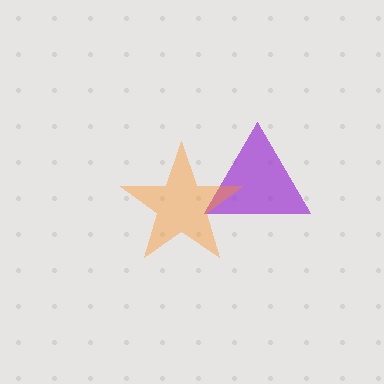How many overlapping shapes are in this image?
There are 2 overlapping shapes in the image.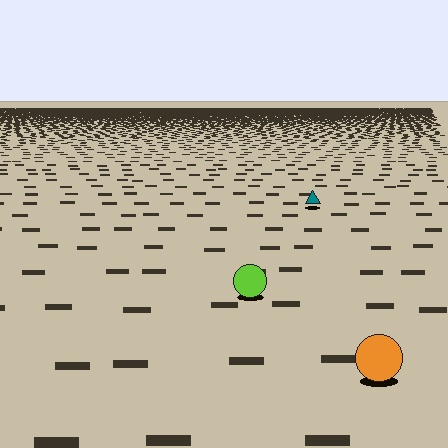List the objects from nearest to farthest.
From nearest to farthest: the orange circle, the lime circle, the teal triangle.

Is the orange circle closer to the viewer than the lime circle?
Yes. The orange circle is closer — you can tell from the texture gradient: the ground texture is coarser near it.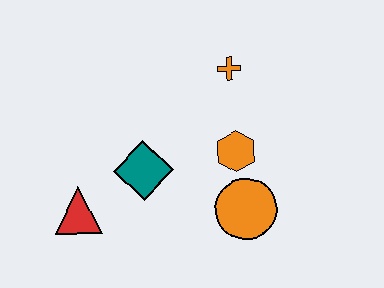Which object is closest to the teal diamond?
The red triangle is closest to the teal diamond.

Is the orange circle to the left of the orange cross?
No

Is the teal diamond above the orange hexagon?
No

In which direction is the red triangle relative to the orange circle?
The red triangle is to the left of the orange circle.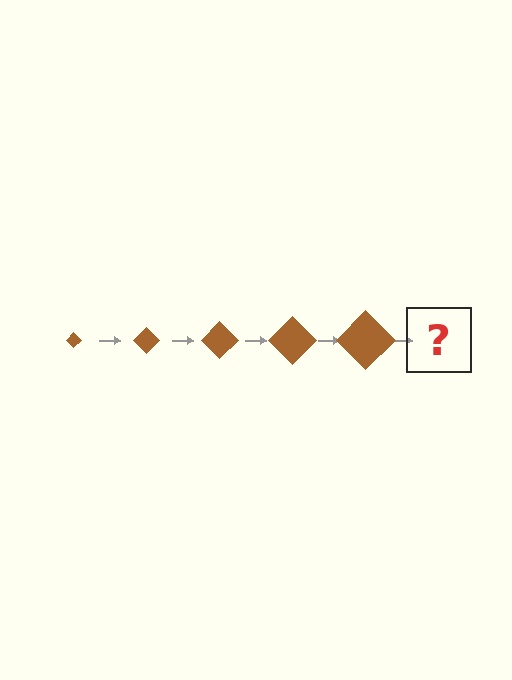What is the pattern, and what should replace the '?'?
The pattern is that the diamond gets progressively larger each step. The '?' should be a brown diamond, larger than the previous one.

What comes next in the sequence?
The next element should be a brown diamond, larger than the previous one.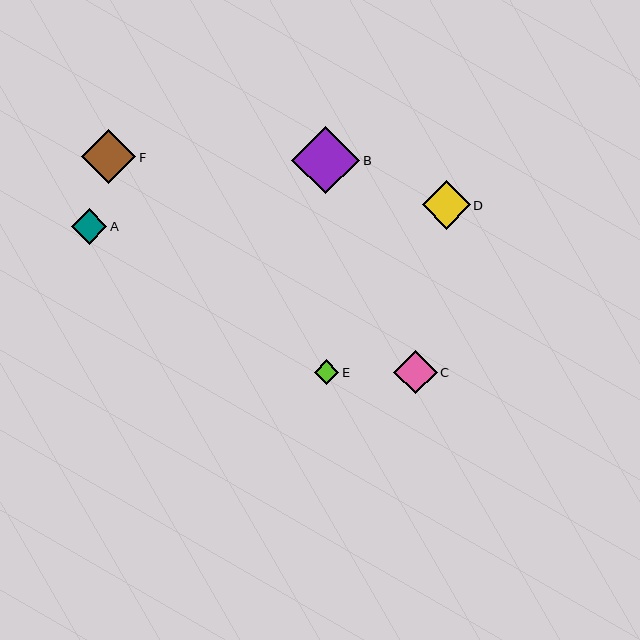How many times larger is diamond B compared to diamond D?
Diamond B is approximately 1.4 times the size of diamond D.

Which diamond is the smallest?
Diamond E is the smallest with a size of approximately 25 pixels.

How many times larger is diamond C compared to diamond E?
Diamond C is approximately 1.7 times the size of diamond E.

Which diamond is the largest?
Diamond B is the largest with a size of approximately 68 pixels.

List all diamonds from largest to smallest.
From largest to smallest: B, F, D, C, A, E.